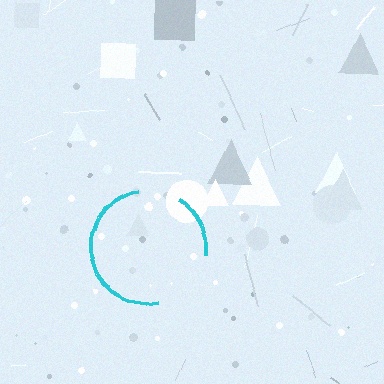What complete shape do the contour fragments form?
The contour fragments form a circle.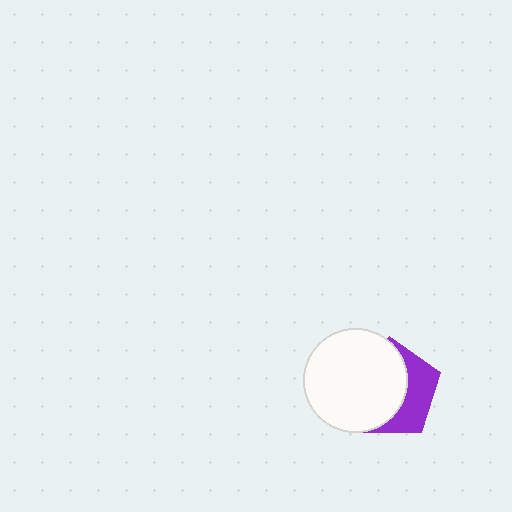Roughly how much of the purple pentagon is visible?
A small part of it is visible (roughly 38%).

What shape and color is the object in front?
The object in front is a white circle.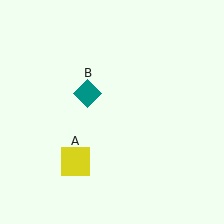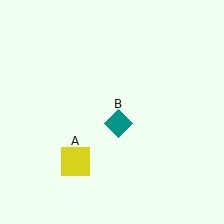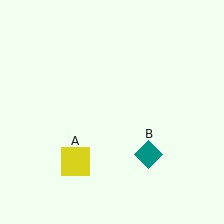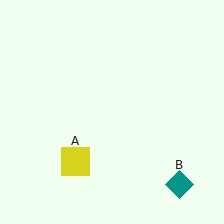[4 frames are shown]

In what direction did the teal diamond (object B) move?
The teal diamond (object B) moved down and to the right.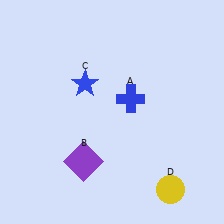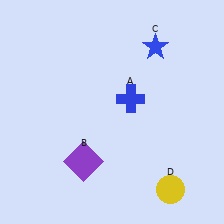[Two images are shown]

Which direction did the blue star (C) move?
The blue star (C) moved right.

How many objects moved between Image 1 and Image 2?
1 object moved between the two images.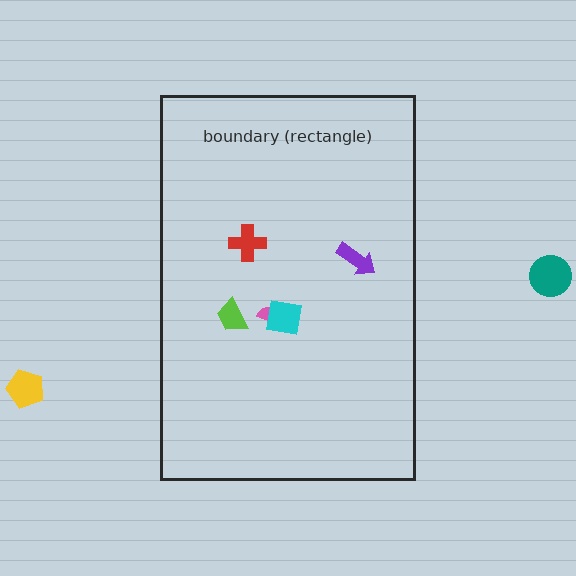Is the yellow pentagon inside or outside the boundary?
Outside.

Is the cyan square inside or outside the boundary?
Inside.